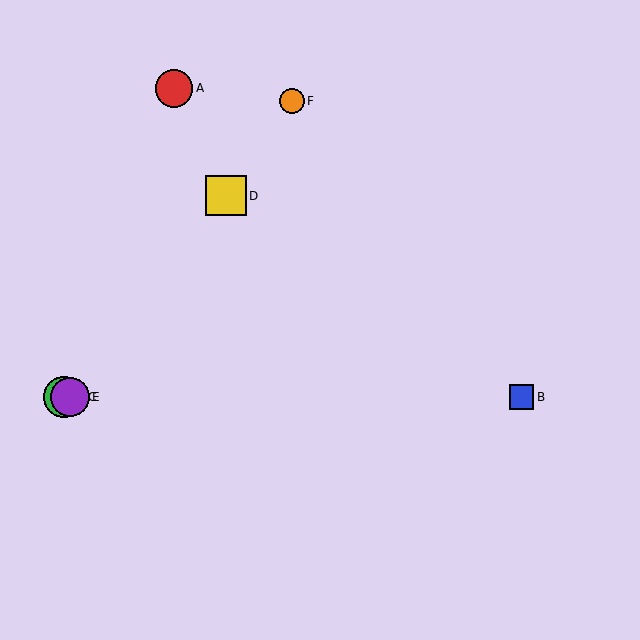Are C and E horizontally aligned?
Yes, both are at y≈397.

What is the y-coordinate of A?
Object A is at y≈88.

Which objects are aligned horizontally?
Objects B, C, E are aligned horizontally.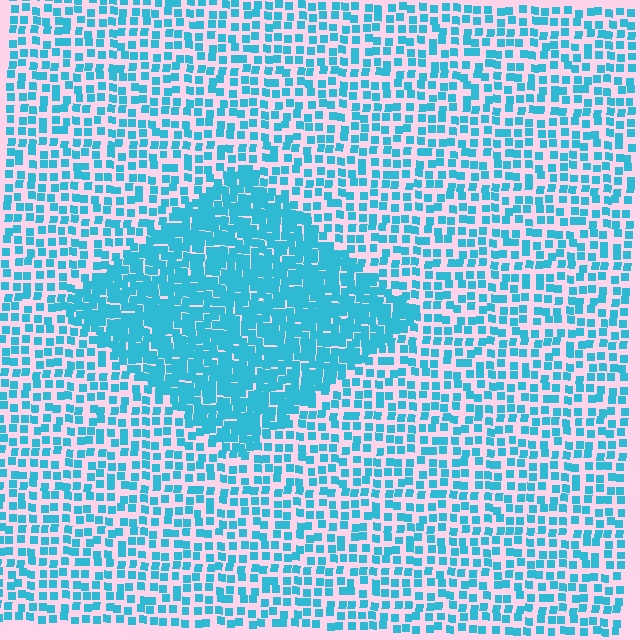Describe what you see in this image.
The image contains small cyan elements arranged at two different densities. A diamond-shaped region is visible where the elements are more densely packed than the surrounding area.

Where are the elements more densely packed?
The elements are more densely packed inside the diamond boundary.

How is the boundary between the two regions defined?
The boundary is defined by a change in element density (approximately 2.2x ratio). All elements are the same color, size, and shape.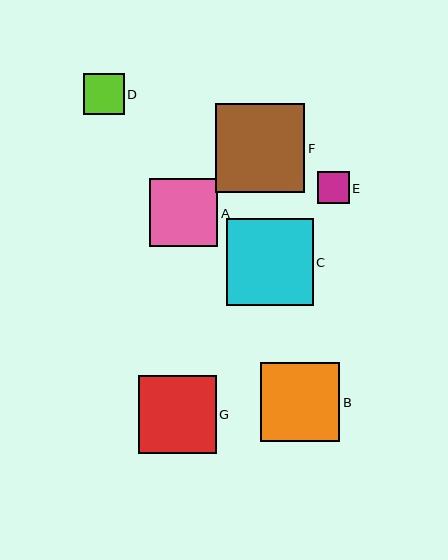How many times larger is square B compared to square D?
Square B is approximately 1.9 times the size of square D.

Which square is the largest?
Square F is the largest with a size of approximately 89 pixels.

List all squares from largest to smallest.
From largest to smallest: F, C, B, G, A, D, E.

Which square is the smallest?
Square E is the smallest with a size of approximately 32 pixels.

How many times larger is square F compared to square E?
Square F is approximately 2.8 times the size of square E.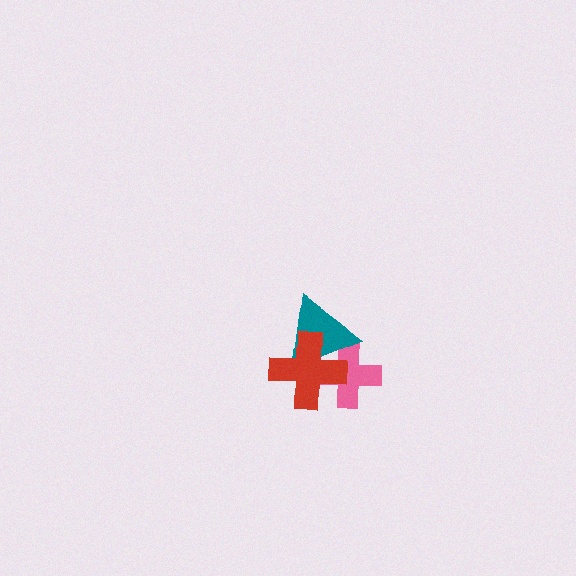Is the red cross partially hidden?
No, no other shape covers it.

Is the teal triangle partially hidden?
Yes, it is partially covered by another shape.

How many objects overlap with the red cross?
2 objects overlap with the red cross.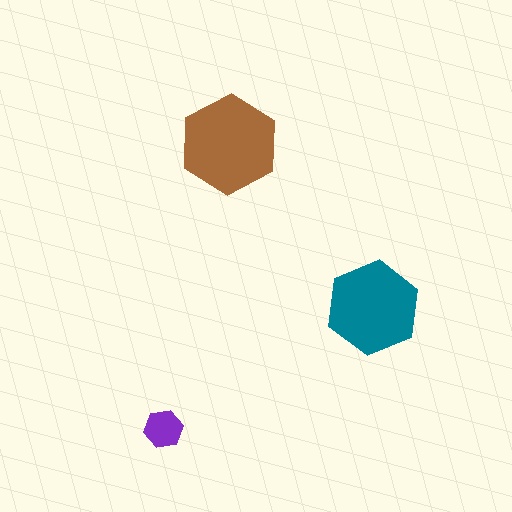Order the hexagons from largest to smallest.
the brown one, the teal one, the purple one.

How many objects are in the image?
There are 3 objects in the image.